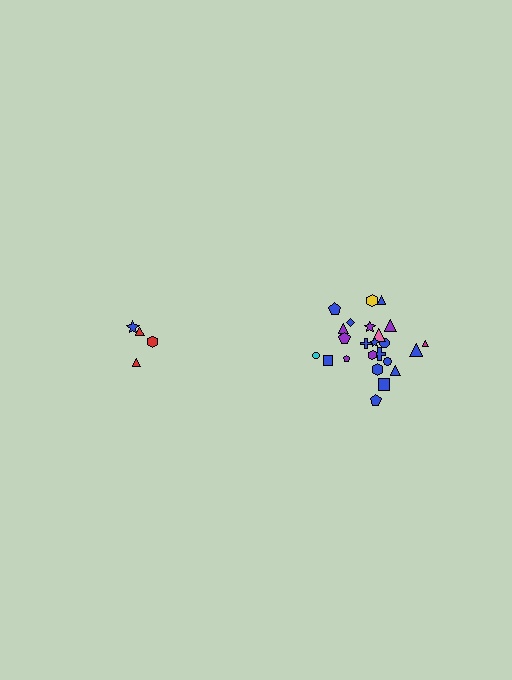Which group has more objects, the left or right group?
The right group.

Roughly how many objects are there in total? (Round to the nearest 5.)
Roughly 30 objects in total.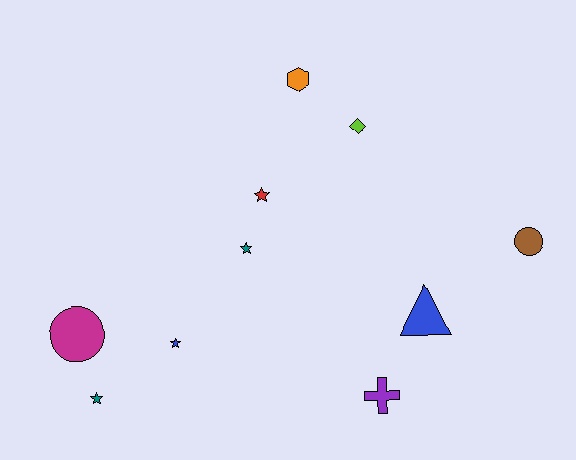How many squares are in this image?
There are no squares.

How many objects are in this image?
There are 10 objects.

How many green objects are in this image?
There are no green objects.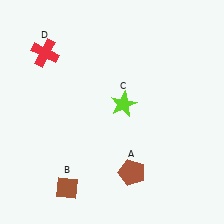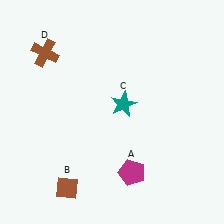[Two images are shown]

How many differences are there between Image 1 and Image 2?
There are 3 differences between the two images.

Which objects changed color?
A changed from brown to magenta. C changed from lime to teal. D changed from red to brown.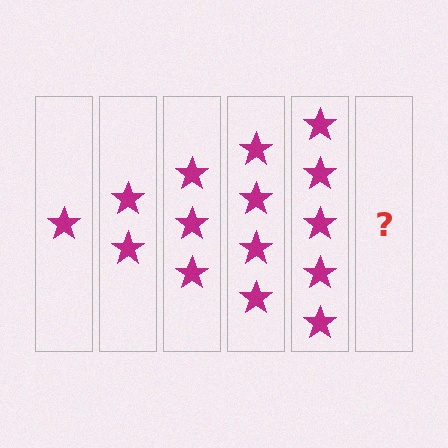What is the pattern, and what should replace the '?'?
The pattern is that each step adds one more star. The '?' should be 6 stars.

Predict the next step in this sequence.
The next step is 6 stars.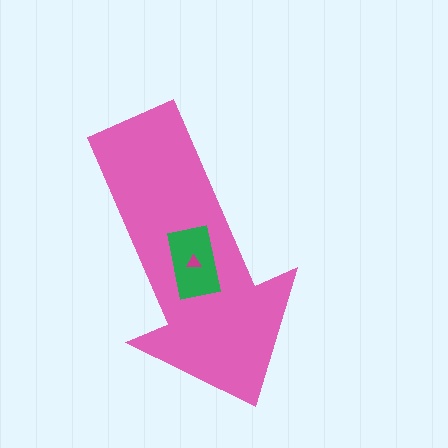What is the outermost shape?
The pink arrow.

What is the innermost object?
The magenta triangle.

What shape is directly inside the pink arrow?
The green rectangle.